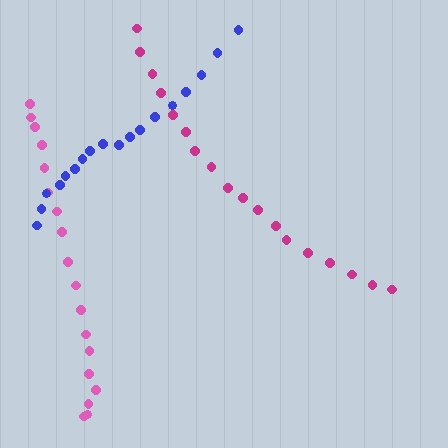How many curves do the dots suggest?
There are 3 distinct paths.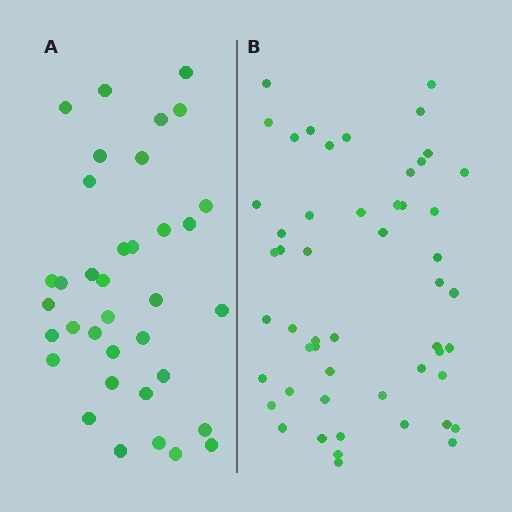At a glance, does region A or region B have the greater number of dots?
Region B (the right region) has more dots.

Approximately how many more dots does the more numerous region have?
Region B has approximately 15 more dots than region A.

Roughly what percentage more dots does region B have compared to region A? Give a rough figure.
About 45% more.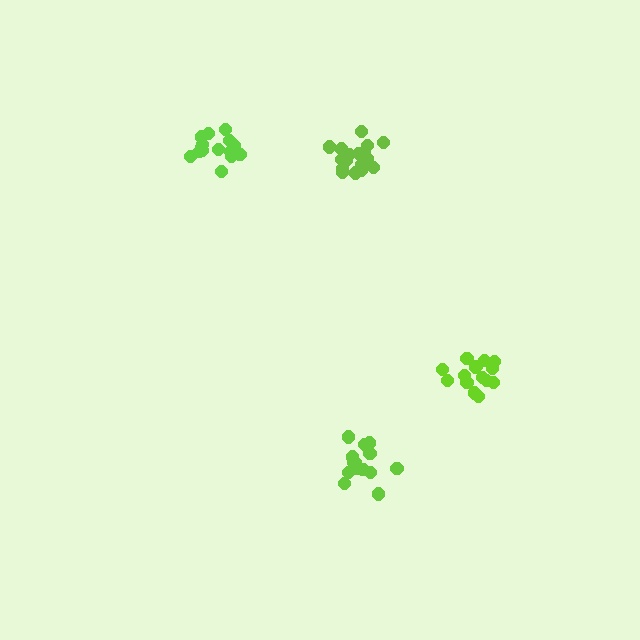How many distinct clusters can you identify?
There are 4 distinct clusters.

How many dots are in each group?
Group 1: 18 dots, Group 2: 15 dots, Group 3: 15 dots, Group 4: 16 dots (64 total).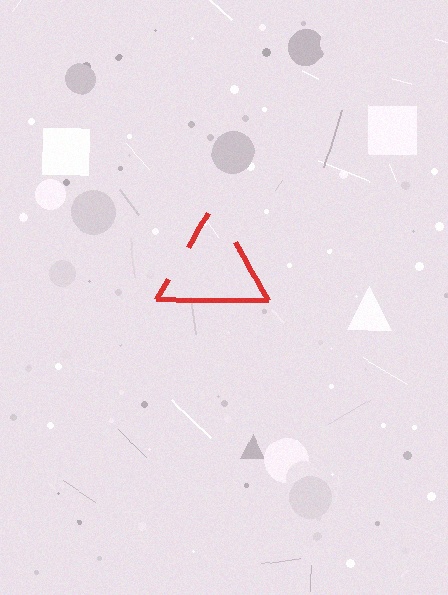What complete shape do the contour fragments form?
The contour fragments form a triangle.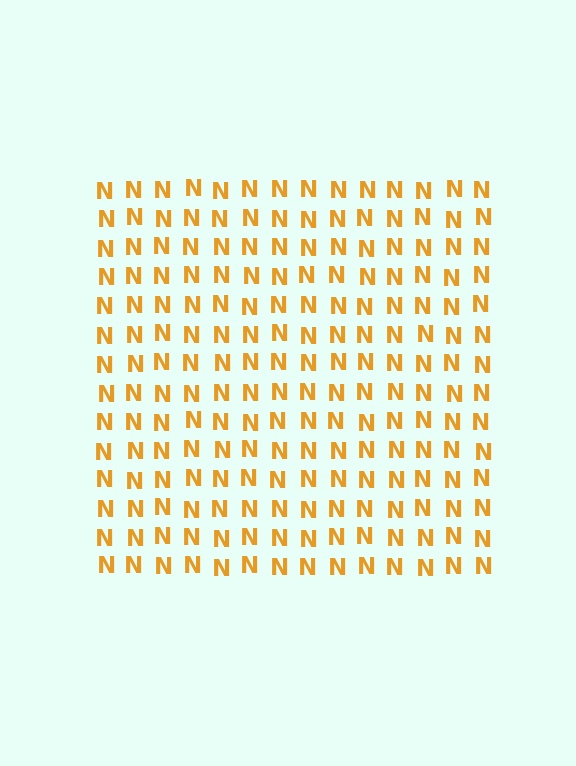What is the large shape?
The large shape is a square.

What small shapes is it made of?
It is made of small letter N's.